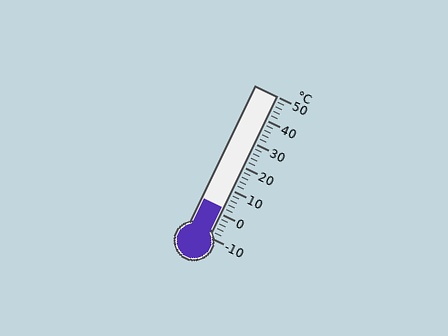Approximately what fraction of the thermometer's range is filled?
The thermometer is filled to approximately 20% of its range.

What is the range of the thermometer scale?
The thermometer scale ranges from -10°C to 50°C.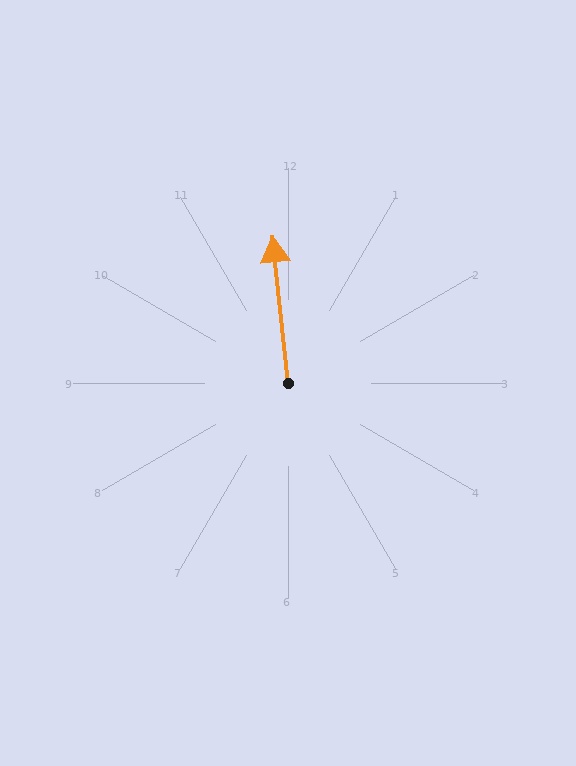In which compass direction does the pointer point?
North.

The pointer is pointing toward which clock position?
Roughly 12 o'clock.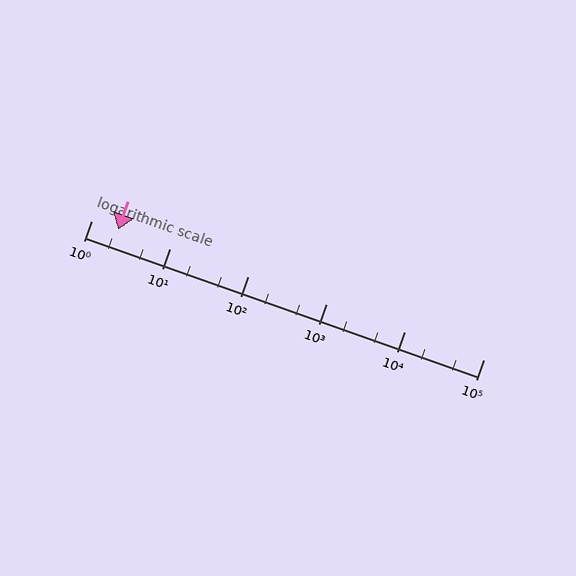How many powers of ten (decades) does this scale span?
The scale spans 5 decades, from 1 to 100000.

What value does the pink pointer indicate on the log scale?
The pointer indicates approximately 2.2.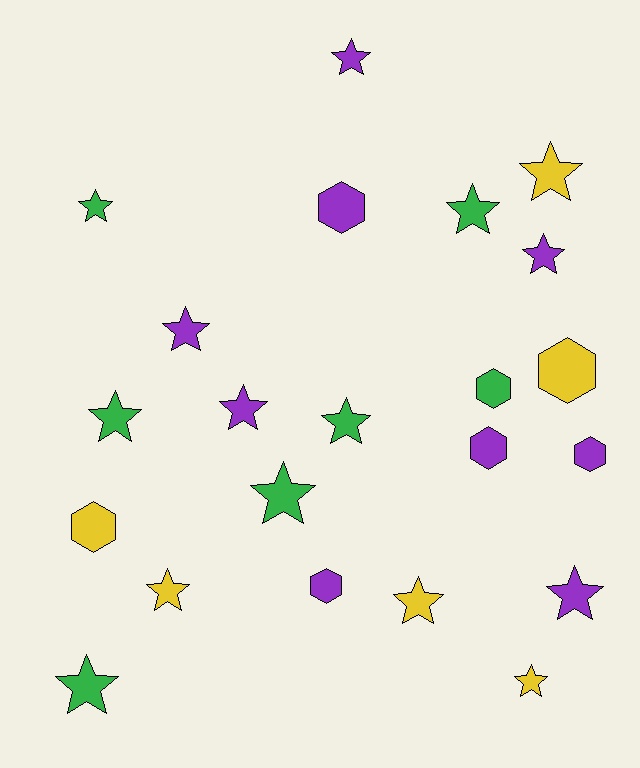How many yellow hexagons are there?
There are 2 yellow hexagons.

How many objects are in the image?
There are 22 objects.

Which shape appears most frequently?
Star, with 15 objects.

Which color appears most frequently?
Purple, with 9 objects.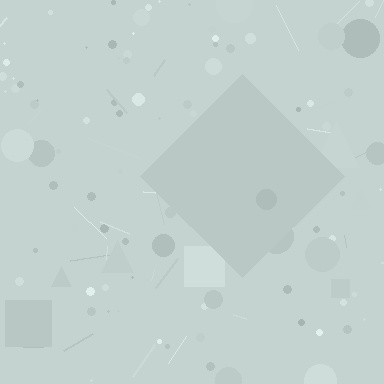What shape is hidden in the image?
A diamond is hidden in the image.